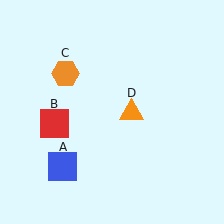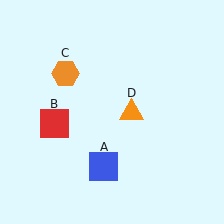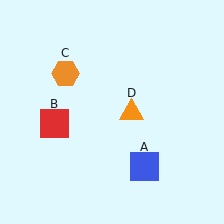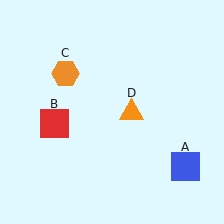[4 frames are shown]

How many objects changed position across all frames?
1 object changed position: blue square (object A).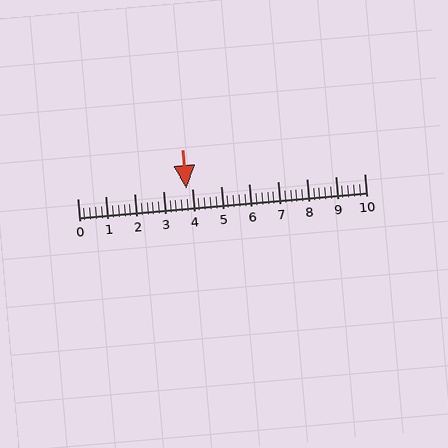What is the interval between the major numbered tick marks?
The major tick marks are spaced 1 units apart.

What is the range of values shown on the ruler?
The ruler shows values from 0 to 10.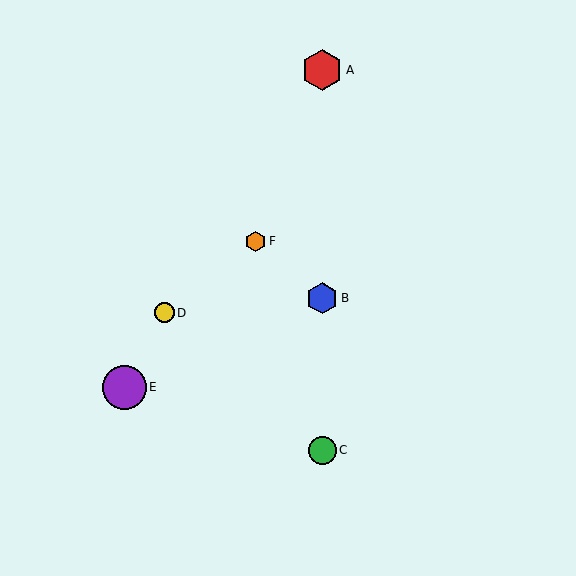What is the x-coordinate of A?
Object A is at x≈322.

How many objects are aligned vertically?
3 objects (A, B, C) are aligned vertically.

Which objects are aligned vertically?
Objects A, B, C are aligned vertically.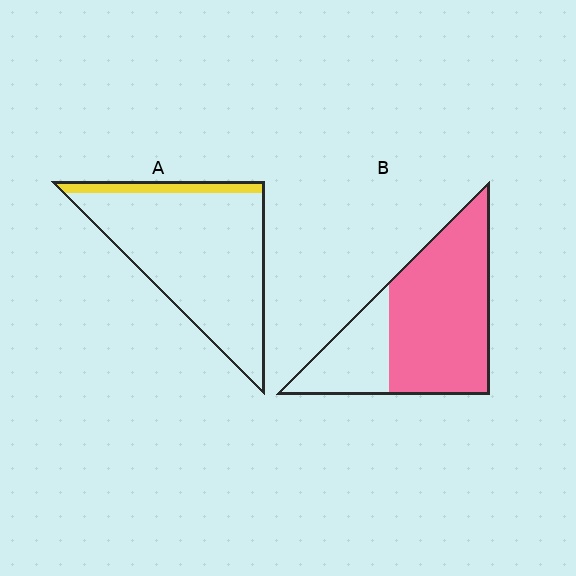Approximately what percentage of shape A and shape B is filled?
A is approximately 10% and B is approximately 70%.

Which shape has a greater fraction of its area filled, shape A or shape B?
Shape B.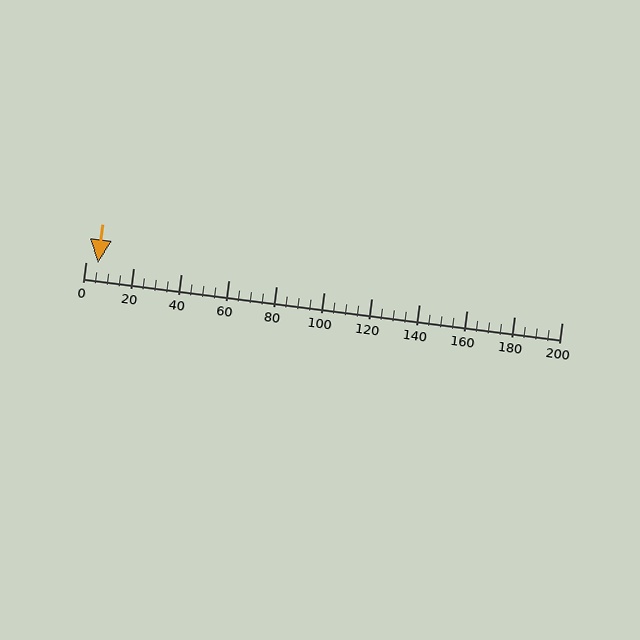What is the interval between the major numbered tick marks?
The major tick marks are spaced 20 units apart.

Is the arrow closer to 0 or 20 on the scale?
The arrow is closer to 0.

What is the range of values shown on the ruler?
The ruler shows values from 0 to 200.